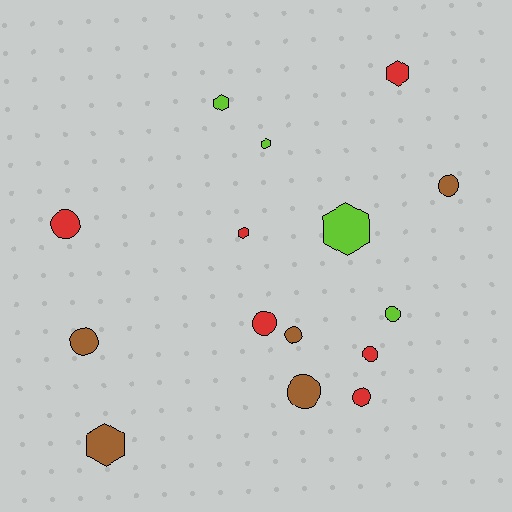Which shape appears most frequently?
Circle, with 9 objects.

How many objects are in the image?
There are 15 objects.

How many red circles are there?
There are 4 red circles.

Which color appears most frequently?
Red, with 6 objects.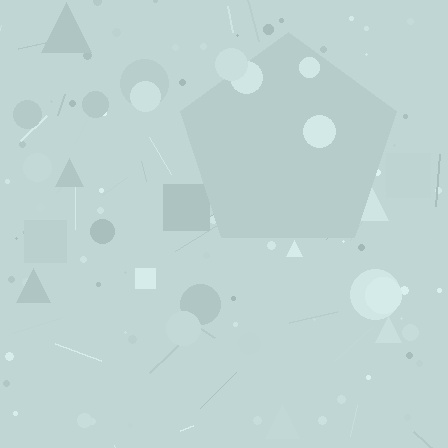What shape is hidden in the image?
A pentagon is hidden in the image.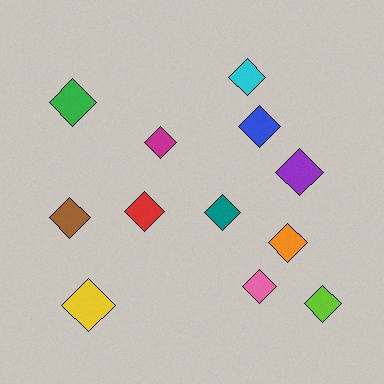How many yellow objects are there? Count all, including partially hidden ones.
There is 1 yellow object.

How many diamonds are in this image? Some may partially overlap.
There are 12 diamonds.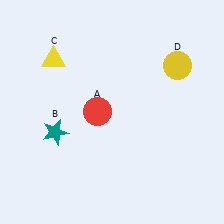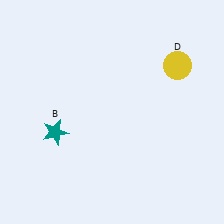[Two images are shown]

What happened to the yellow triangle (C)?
The yellow triangle (C) was removed in Image 2. It was in the top-left area of Image 1.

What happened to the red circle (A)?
The red circle (A) was removed in Image 2. It was in the top-left area of Image 1.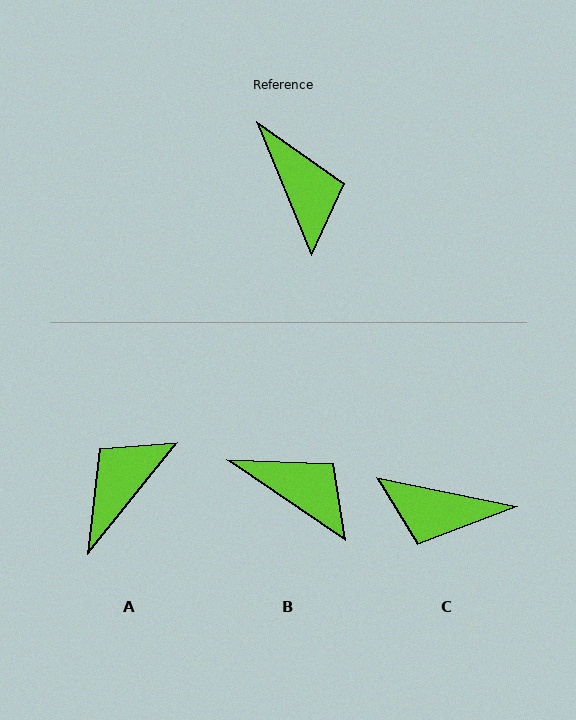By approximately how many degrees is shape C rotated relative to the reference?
Approximately 124 degrees clockwise.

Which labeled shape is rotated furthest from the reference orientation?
C, about 124 degrees away.